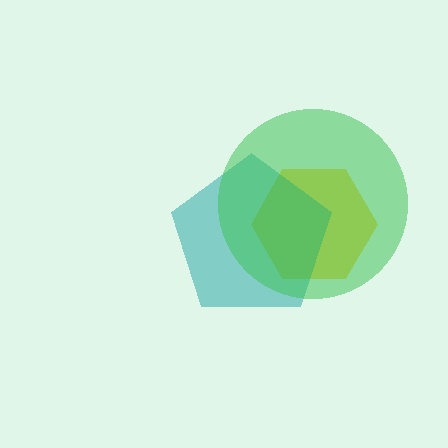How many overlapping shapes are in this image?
There are 3 overlapping shapes in the image.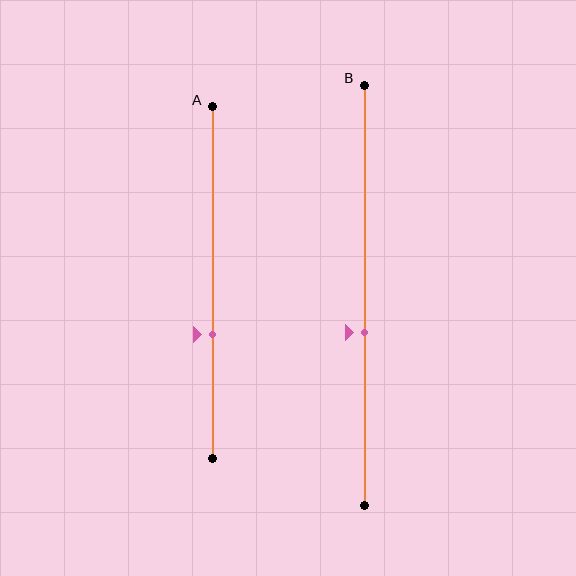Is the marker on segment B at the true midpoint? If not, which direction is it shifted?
No, the marker on segment B is shifted downward by about 9% of the segment length.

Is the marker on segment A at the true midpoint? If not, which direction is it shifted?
No, the marker on segment A is shifted downward by about 15% of the segment length.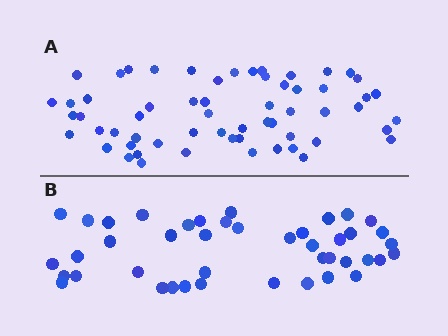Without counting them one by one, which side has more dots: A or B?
Region A (the top region) has more dots.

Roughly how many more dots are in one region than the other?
Region A has approximately 15 more dots than region B.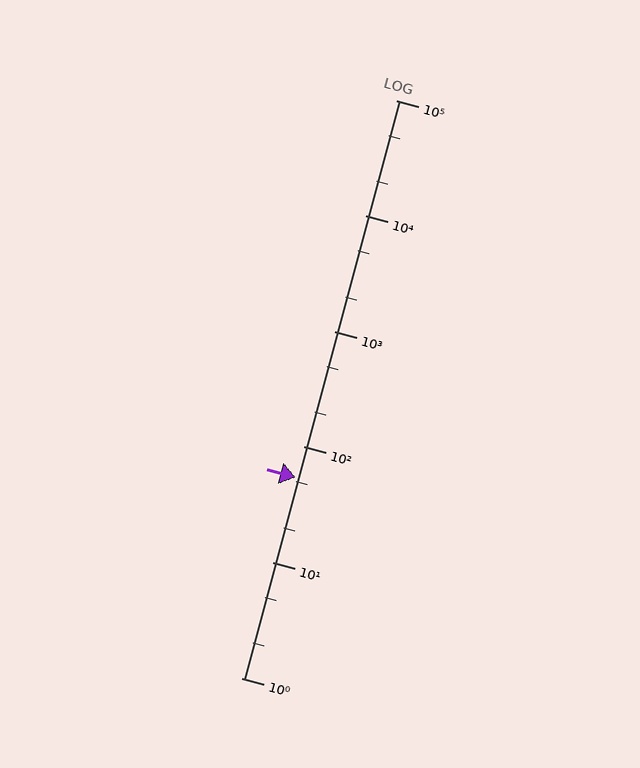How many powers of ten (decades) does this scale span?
The scale spans 5 decades, from 1 to 100000.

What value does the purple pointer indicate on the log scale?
The pointer indicates approximately 54.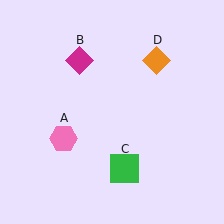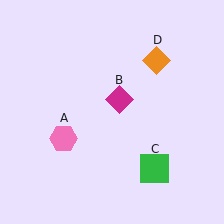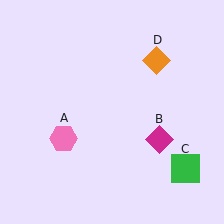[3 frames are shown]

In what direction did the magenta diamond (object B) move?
The magenta diamond (object B) moved down and to the right.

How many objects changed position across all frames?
2 objects changed position: magenta diamond (object B), green square (object C).